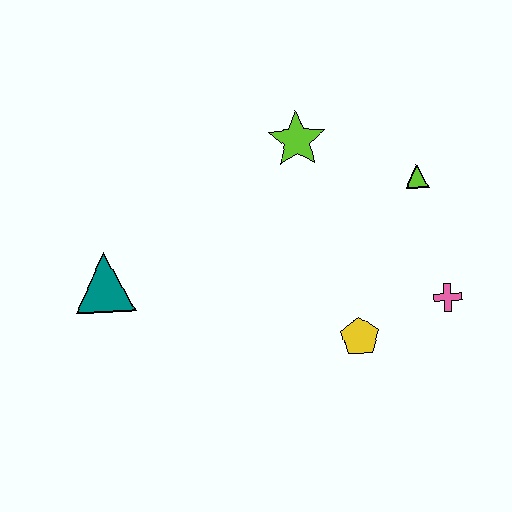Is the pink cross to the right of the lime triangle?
Yes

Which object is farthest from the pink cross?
The teal triangle is farthest from the pink cross.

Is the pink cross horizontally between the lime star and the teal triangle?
No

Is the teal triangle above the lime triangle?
No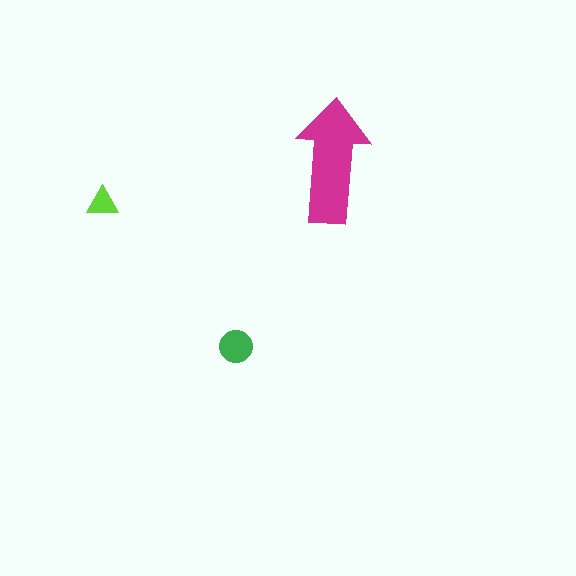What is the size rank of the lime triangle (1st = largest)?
3rd.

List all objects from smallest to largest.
The lime triangle, the green circle, the magenta arrow.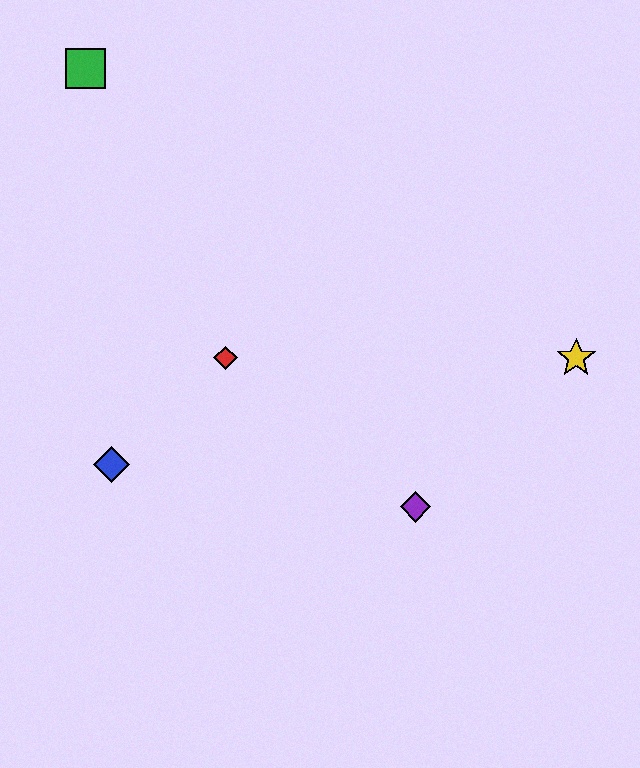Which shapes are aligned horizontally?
The red diamond, the yellow star are aligned horizontally.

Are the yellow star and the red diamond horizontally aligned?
Yes, both are at y≈358.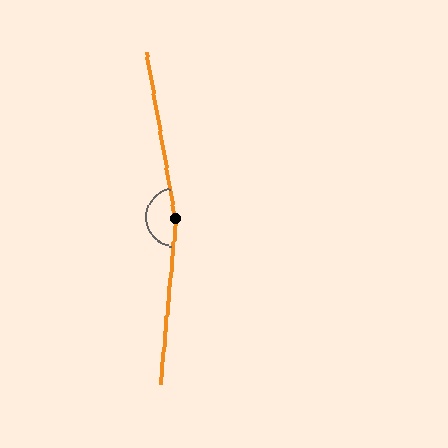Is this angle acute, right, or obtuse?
It is obtuse.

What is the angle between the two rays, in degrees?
Approximately 165 degrees.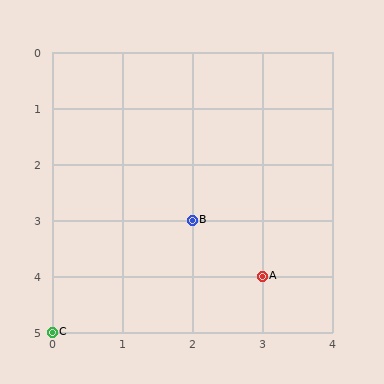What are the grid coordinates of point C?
Point C is at grid coordinates (0, 5).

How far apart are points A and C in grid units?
Points A and C are 3 columns and 1 row apart (about 3.2 grid units diagonally).